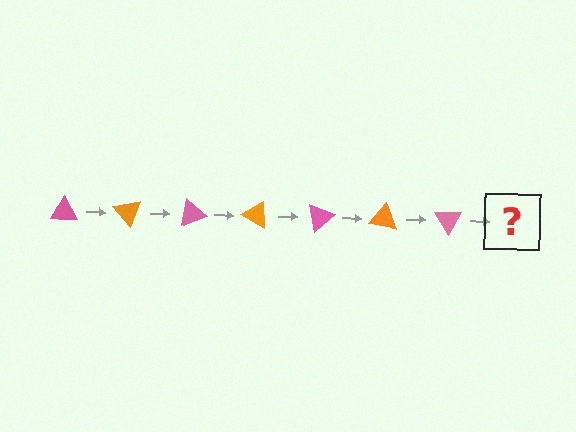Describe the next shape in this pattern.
It should be an orange triangle, rotated 350 degrees from the start.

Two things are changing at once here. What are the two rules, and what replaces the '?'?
The two rules are that it rotates 50 degrees each step and the color cycles through pink and orange. The '?' should be an orange triangle, rotated 350 degrees from the start.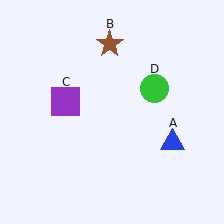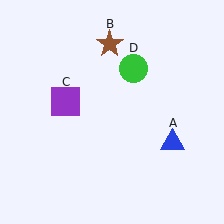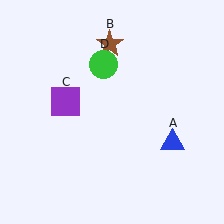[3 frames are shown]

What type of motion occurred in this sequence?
The green circle (object D) rotated counterclockwise around the center of the scene.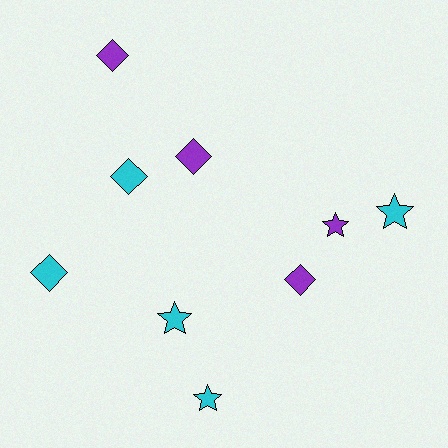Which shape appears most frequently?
Diamond, with 5 objects.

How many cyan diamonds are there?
There are 2 cyan diamonds.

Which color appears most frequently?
Cyan, with 5 objects.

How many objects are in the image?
There are 9 objects.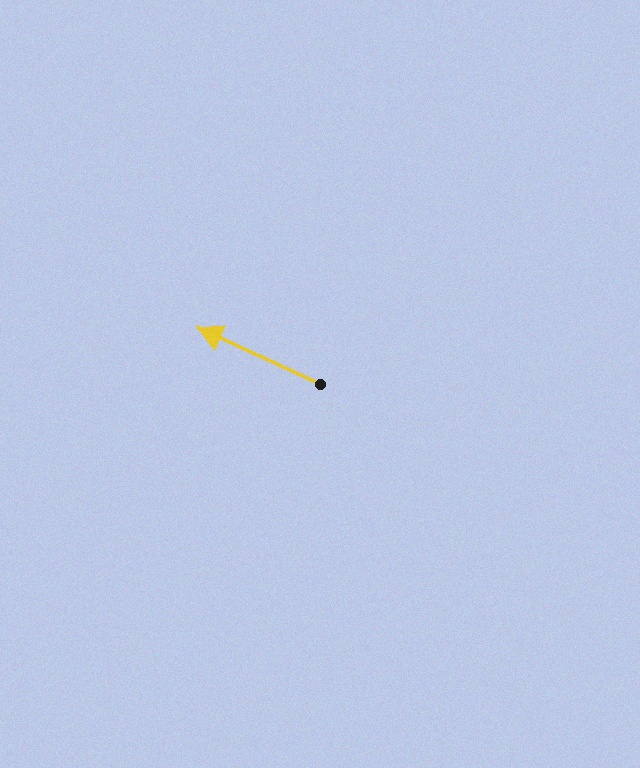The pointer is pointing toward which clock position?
Roughly 10 o'clock.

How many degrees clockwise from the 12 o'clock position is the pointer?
Approximately 295 degrees.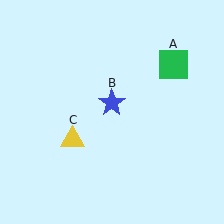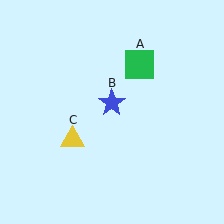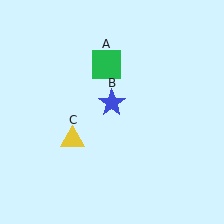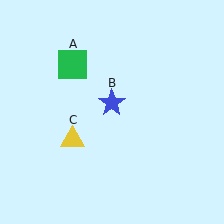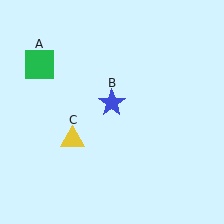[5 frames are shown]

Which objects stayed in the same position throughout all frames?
Blue star (object B) and yellow triangle (object C) remained stationary.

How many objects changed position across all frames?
1 object changed position: green square (object A).